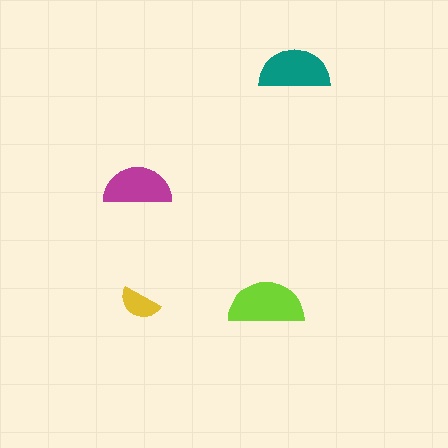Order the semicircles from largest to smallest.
the lime one, the teal one, the magenta one, the yellow one.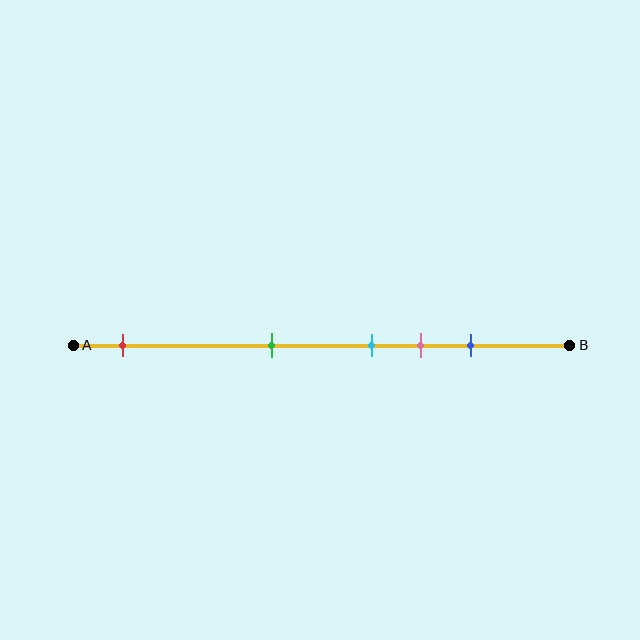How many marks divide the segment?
There are 5 marks dividing the segment.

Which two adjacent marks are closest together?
The cyan and pink marks are the closest adjacent pair.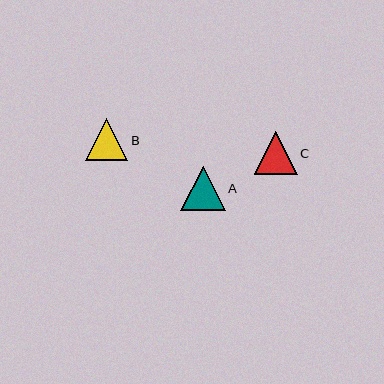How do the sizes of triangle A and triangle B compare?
Triangle A and triangle B are approximately the same size.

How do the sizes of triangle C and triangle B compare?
Triangle C and triangle B are approximately the same size.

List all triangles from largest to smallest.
From largest to smallest: A, C, B.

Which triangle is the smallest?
Triangle B is the smallest with a size of approximately 42 pixels.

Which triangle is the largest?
Triangle A is the largest with a size of approximately 45 pixels.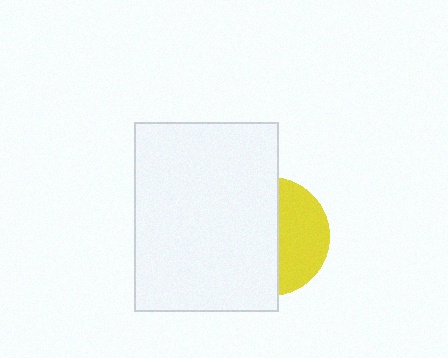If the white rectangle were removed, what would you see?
You would see the complete yellow circle.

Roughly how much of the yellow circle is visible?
A small part of it is visible (roughly 40%).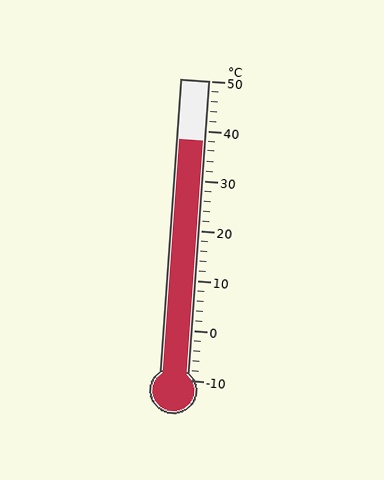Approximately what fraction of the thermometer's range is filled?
The thermometer is filled to approximately 80% of its range.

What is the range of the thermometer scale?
The thermometer scale ranges from -10°C to 50°C.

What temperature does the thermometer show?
The thermometer shows approximately 38°C.